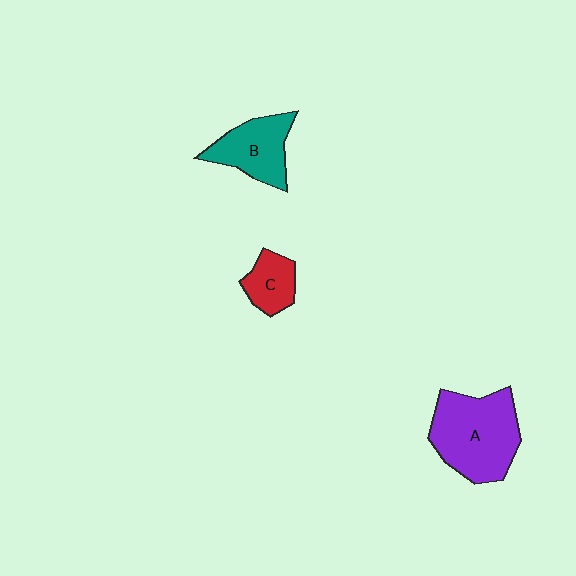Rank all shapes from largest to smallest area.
From largest to smallest: A (purple), B (teal), C (red).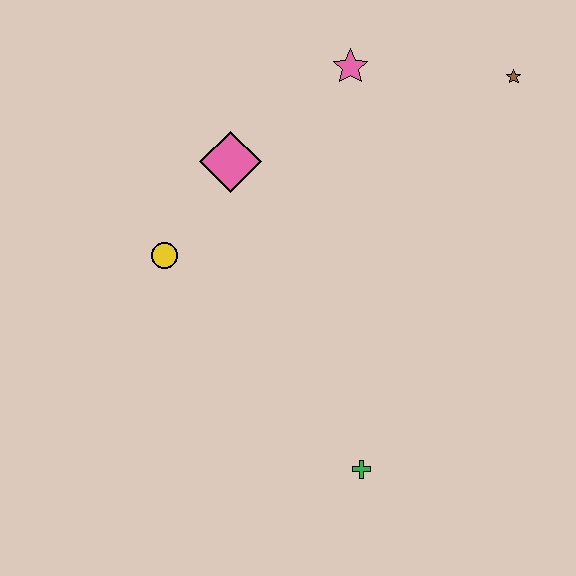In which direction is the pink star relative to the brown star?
The pink star is to the left of the brown star.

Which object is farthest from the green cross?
The brown star is farthest from the green cross.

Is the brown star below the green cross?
No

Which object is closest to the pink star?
The pink diamond is closest to the pink star.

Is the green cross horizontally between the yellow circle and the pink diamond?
No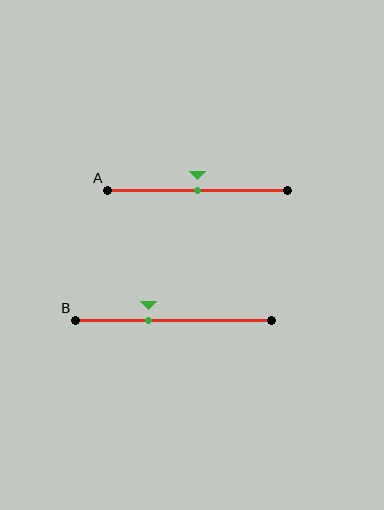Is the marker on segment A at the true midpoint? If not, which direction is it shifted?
Yes, the marker on segment A is at the true midpoint.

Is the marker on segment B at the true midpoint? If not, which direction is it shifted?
No, the marker on segment B is shifted to the left by about 13% of the segment length.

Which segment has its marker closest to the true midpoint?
Segment A has its marker closest to the true midpoint.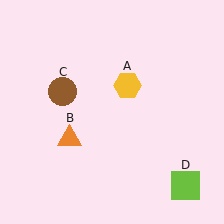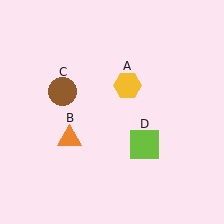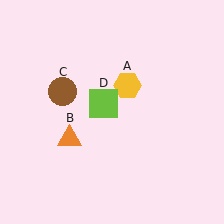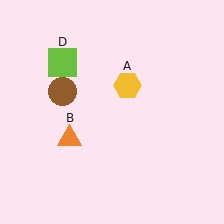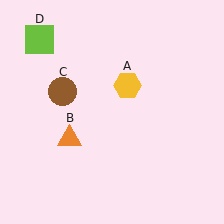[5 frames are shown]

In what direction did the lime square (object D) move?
The lime square (object D) moved up and to the left.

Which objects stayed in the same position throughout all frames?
Yellow hexagon (object A) and orange triangle (object B) and brown circle (object C) remained stationary.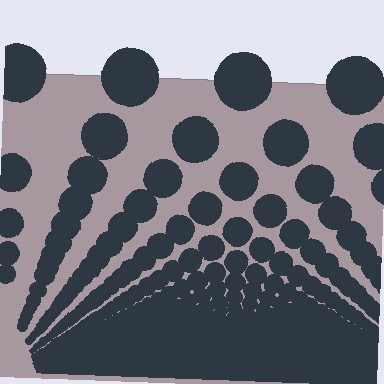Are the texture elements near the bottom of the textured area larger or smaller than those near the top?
Smaller. The gradient is inverted — elements near the bottom are smaller and denser.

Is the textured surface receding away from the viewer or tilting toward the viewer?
The surface appears to tilt toward the viewer. Texture elements get larger and sparser toward the top.